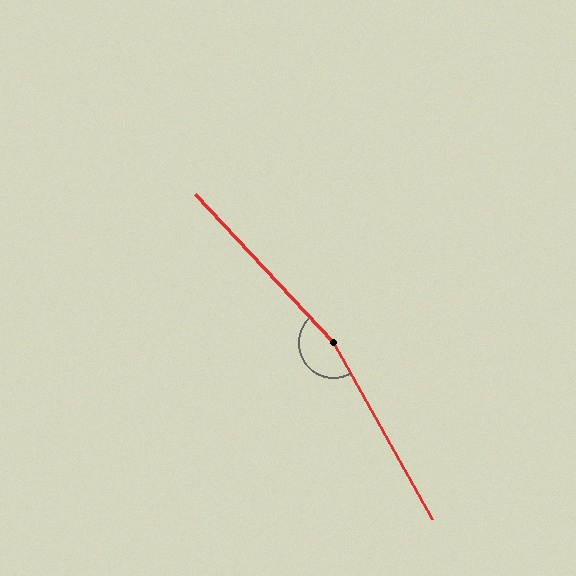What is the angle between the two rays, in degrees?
Approximately 166 degrees.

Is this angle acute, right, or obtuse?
It is obtuse.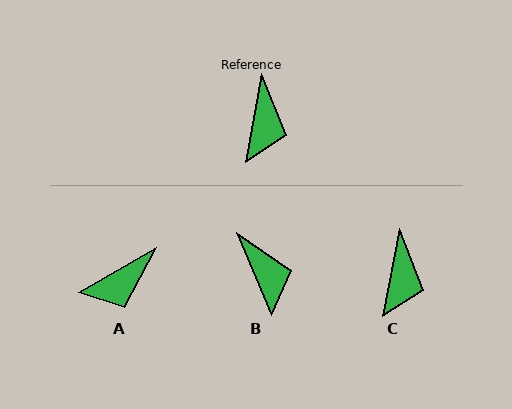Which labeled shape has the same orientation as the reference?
C.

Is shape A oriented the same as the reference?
No, it is off by about 49 degrees.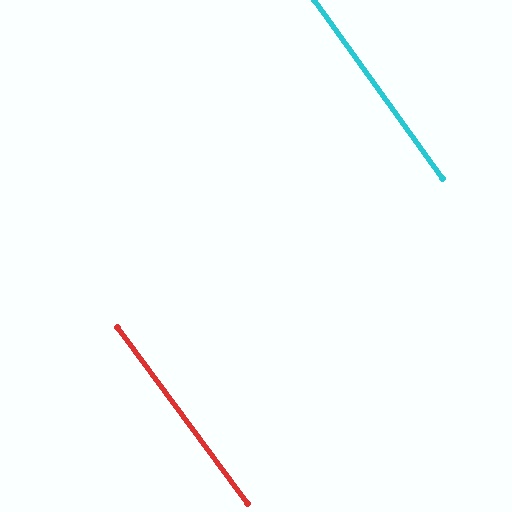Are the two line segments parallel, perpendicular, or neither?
Parallel — their directions differ by only 0.6°.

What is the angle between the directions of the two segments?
Approximately 1 degree.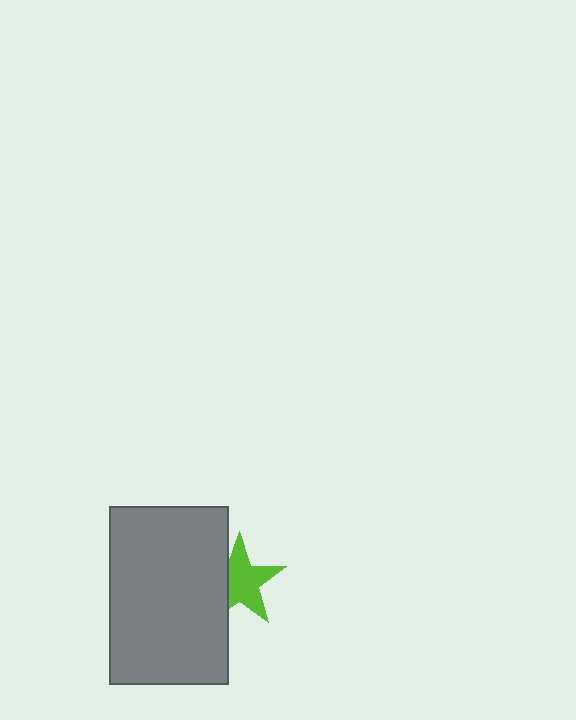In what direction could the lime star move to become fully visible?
The lime star could move right. That would shift it out from behind the gray rectangle entirely.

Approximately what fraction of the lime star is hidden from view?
Roughly 31% of the lime star is hidden behind the gray rectangle.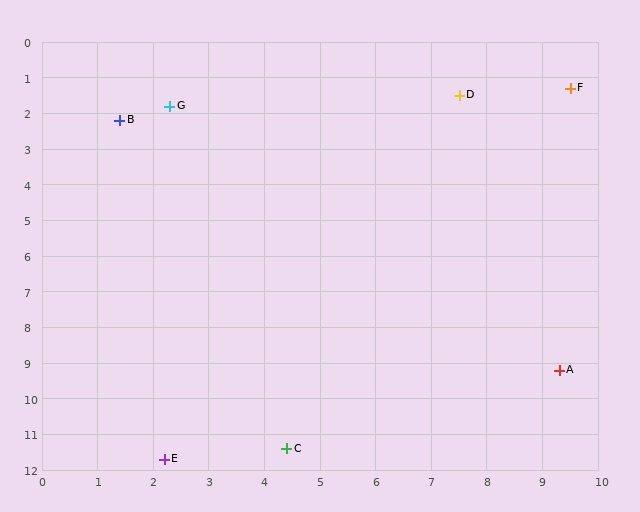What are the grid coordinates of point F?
Point F is at approximately (9.5, 1.3).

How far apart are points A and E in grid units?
Points A and E are about 7.5 grid units apart.